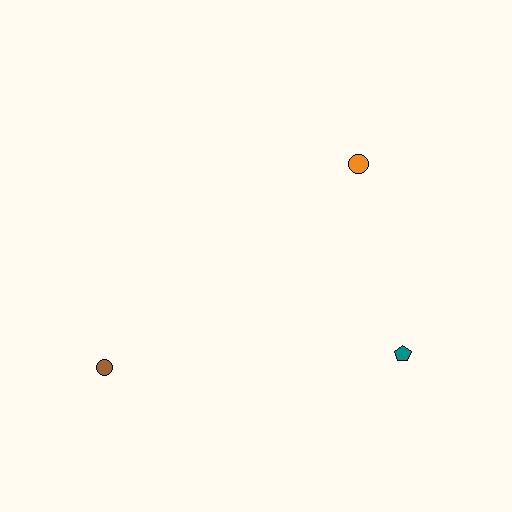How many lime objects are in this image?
There are no lime objects.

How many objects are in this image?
There are 3 objects.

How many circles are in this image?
There are 2 circles.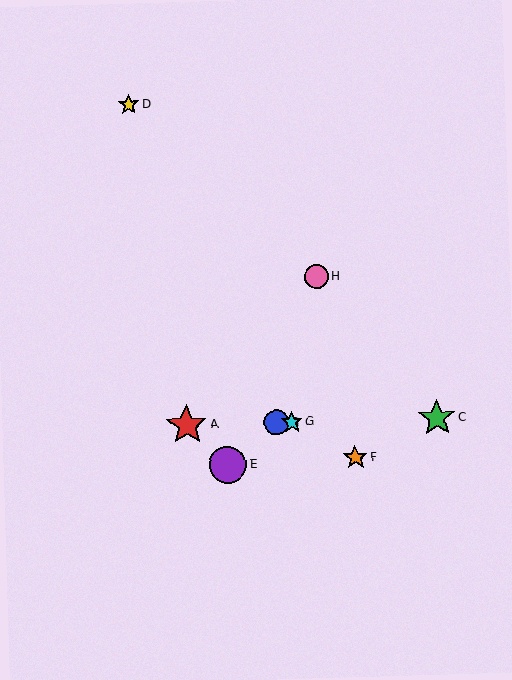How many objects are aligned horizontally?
4 objects (A, B, C, G) are aligned horizontally.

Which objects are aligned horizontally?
Objects A, B, C, G are aligned horizontally.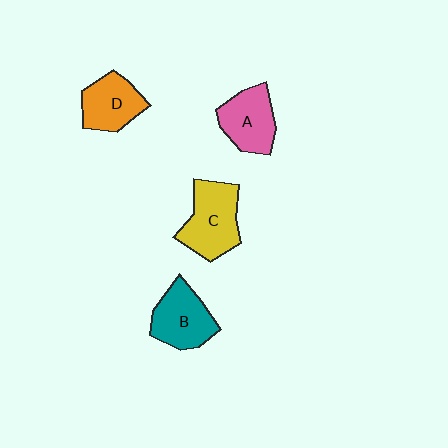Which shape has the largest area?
Shape C (yellow).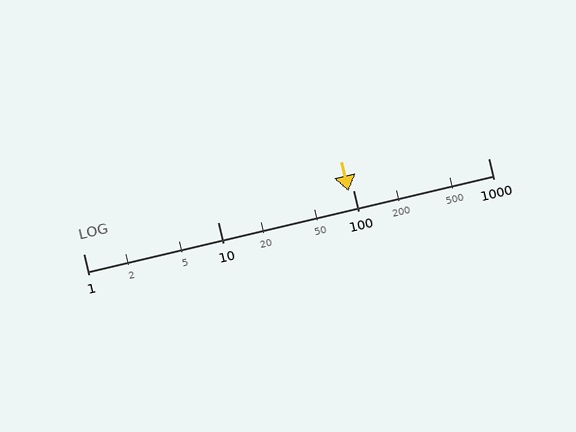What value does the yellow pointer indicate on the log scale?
The pointer indicates approximately 93.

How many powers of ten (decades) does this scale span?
The scale spans 3 decades, from 1 to 1000.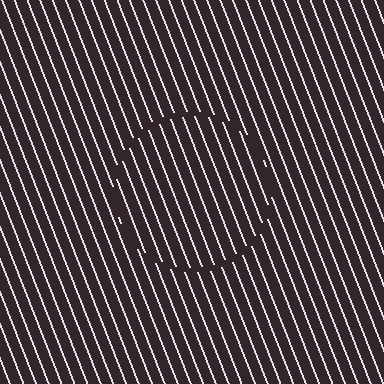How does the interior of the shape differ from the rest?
The interior of the shape contains the same grating, shifted by half a period — the contour is defined by the phase discontinuity where line-ends from the inner and outer gratings abut.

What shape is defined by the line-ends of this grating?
An illusory circle. The interior of the shape contains the same grating, shifted by half a period — the contour is defined by the phase discontinuity where line-ends from the inner and outer gratings abut.